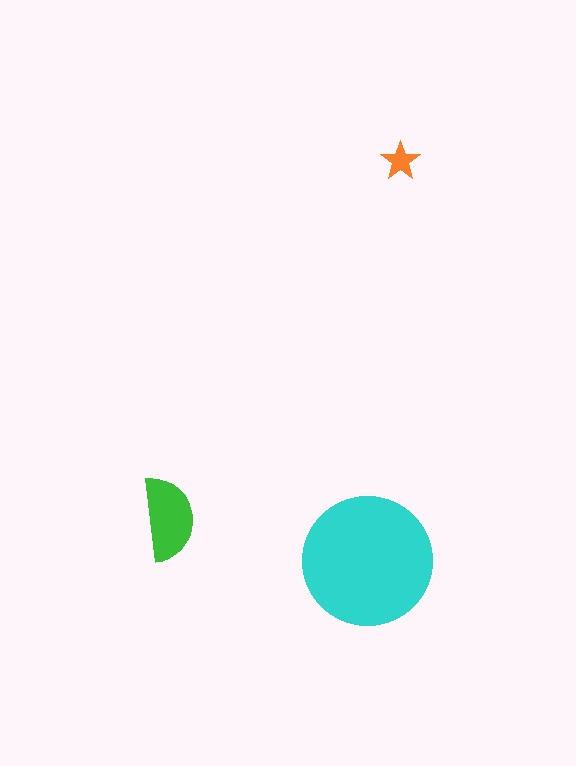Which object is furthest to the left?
The green semicircle is leftmost.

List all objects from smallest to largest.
The orange star, the green semicircle, the cyan circle.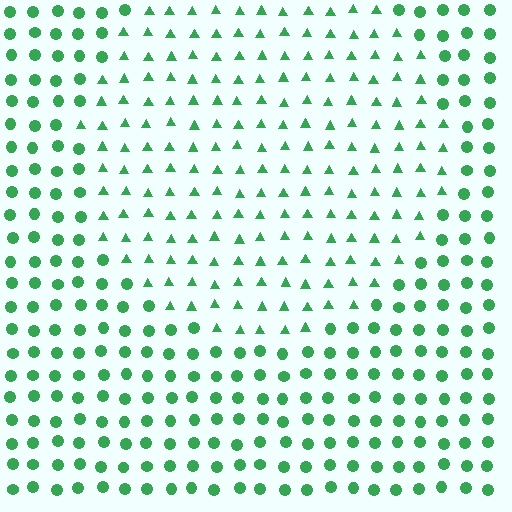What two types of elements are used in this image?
The image uses triangles inside the circle region and circles outside it.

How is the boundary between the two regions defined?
The boundary is defined by a change in element shape: triangles inside vs. circles outside. All elements share the same color and spacing.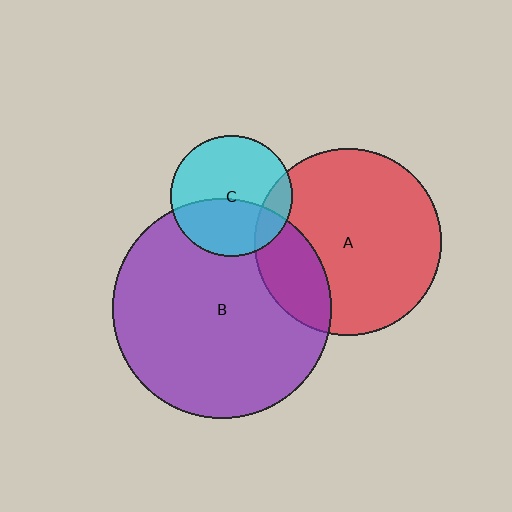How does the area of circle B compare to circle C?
Approximately 3.3 times.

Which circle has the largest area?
Circle B (purple).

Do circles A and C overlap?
Yes.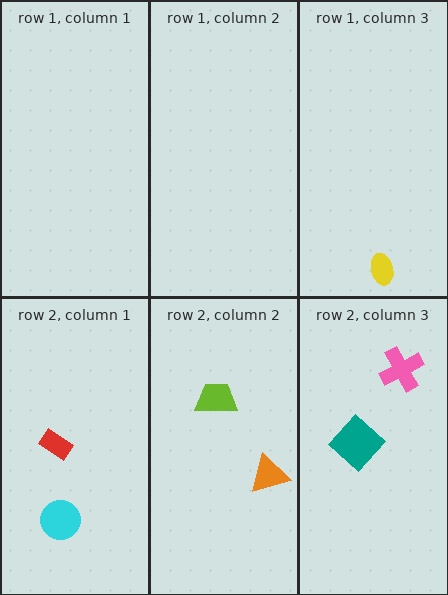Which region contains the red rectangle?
The row 2, column 1 region.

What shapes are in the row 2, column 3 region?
The pink cross, the teal diamond.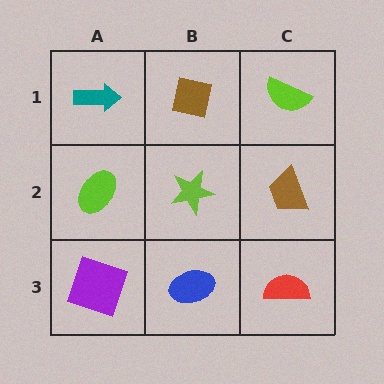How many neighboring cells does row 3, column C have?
2.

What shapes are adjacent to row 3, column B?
A lime star (row 2, column B), a purple square (row 3, column A), a red semicircle (row 3, column C).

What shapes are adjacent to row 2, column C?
A lime semicircle (row 1, column C), a red semicircle (row 3, column C), a lime star (row 2, column B).